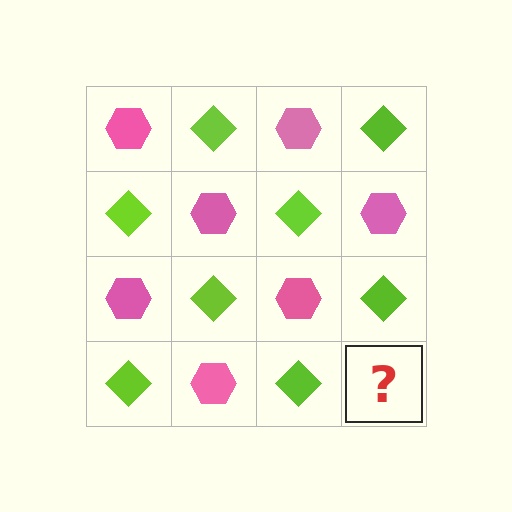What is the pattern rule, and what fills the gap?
The rule is that it alternates pink hexagon and lime diamond in a checkerboard pattern. The gap should be filled with a pink hexagon.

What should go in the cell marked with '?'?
The missing cell should contain a pink hexagon.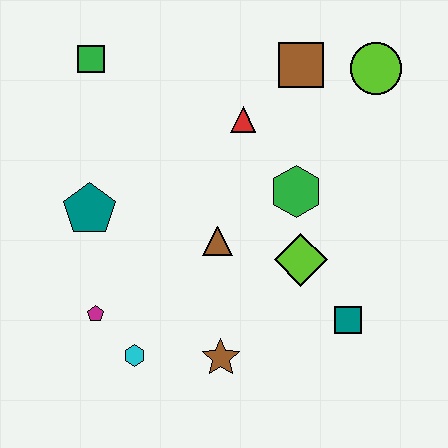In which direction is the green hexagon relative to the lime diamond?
The green hexagon is above the lime diamond.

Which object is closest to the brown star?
The cyan hexagon is closest to the brown star.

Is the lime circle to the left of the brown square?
No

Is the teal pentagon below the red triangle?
Yes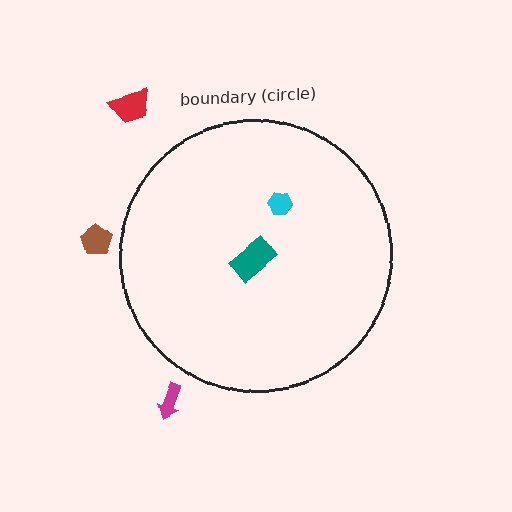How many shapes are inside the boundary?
2 inside, 3 outside.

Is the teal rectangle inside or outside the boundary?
Inside.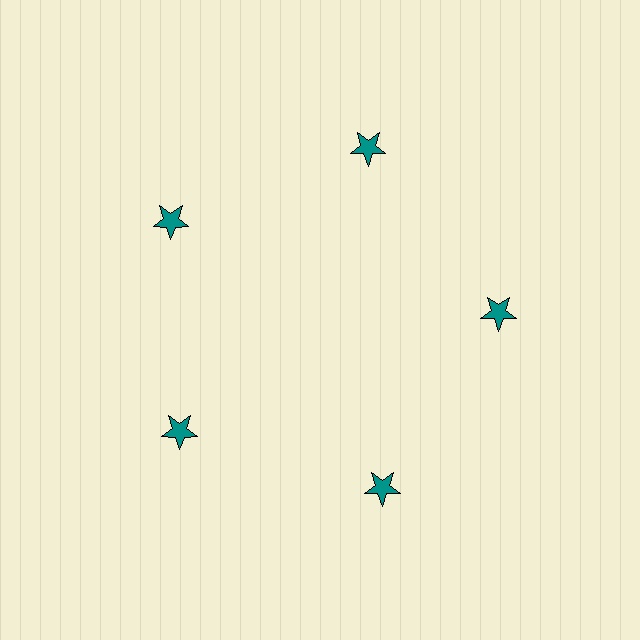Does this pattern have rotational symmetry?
Yes, this pattern has 5-fold rotational symmetry. It looks the same after rotating 72 degrees around the center.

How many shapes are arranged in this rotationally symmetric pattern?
There are 5 shapes, arranged in 5 groups of 1.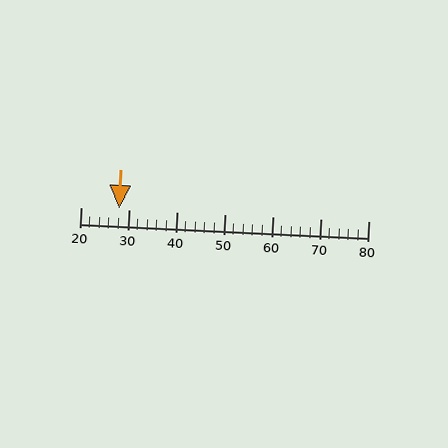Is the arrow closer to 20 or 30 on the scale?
The arrow is closer to 30.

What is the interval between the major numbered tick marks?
The major tick marks are spaced 10 units apart.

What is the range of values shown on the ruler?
The ruler shows values from 20 to 80.